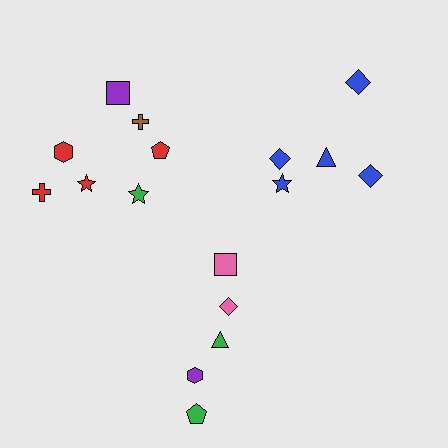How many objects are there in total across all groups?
There are 17 objects.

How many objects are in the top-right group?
There are 5 objects.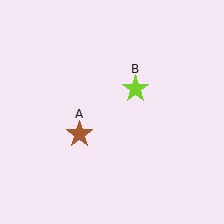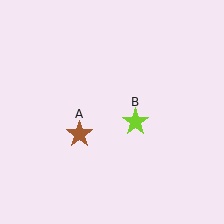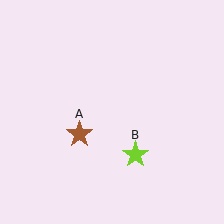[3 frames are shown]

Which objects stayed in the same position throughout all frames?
Brown star (object A) remained stationary.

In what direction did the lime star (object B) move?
The lime star (object B) moved down.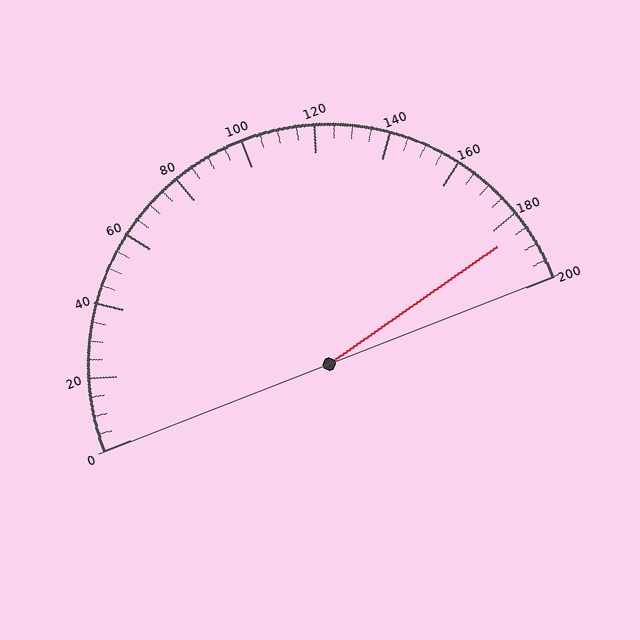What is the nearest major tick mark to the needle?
The nearest major tick mark is 180.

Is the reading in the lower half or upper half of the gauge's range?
The reading is in the upper half of the range (0 to 200).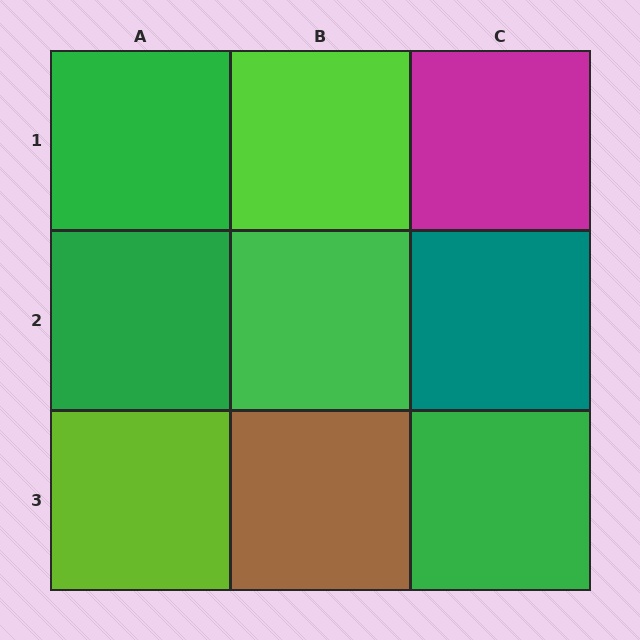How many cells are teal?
1 cell is teal.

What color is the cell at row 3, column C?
Green.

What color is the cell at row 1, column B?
Lime.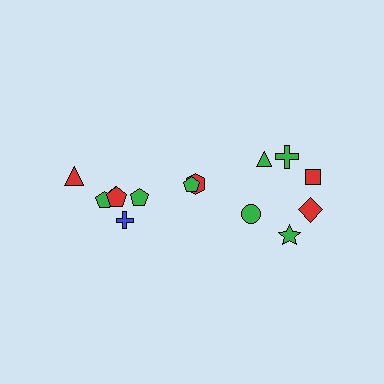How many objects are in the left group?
There are 6 objects.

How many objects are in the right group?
There are 8 objects.